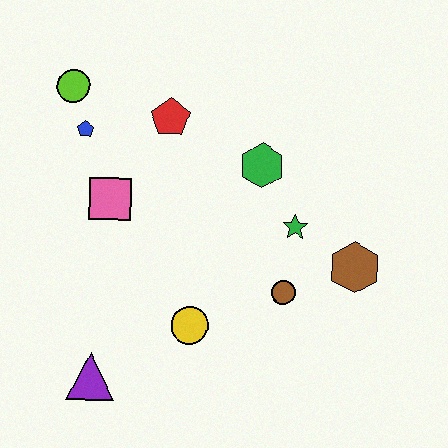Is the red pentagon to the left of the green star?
Yes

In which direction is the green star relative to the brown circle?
The green star is above the brown circle.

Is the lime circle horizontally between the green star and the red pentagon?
No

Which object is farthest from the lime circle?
The brown hexagon is farthest from the lime circle.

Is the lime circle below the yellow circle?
No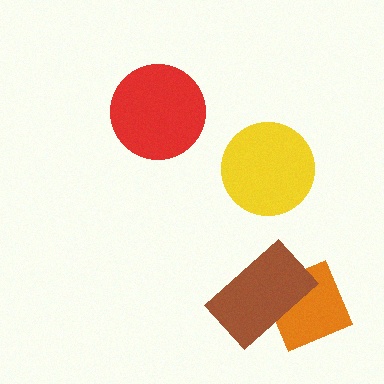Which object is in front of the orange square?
The brown rectangle is in front of the orange square.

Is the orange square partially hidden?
Yes, it is partially covered by another shape.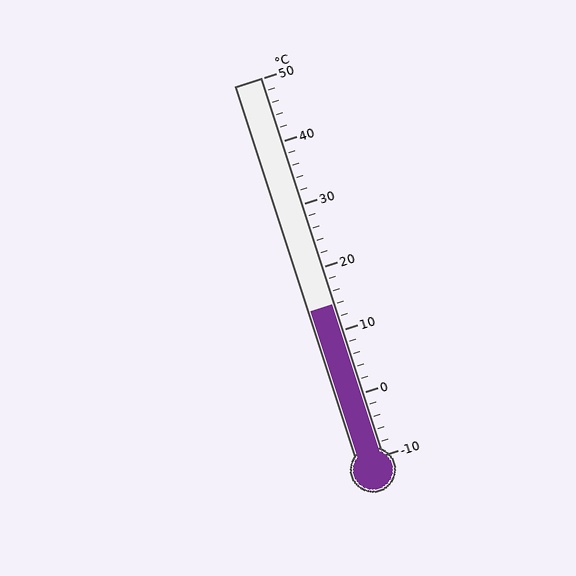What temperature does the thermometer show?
The thermometer shows approximately 14°C.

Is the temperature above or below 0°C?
The temperature is above 0°C.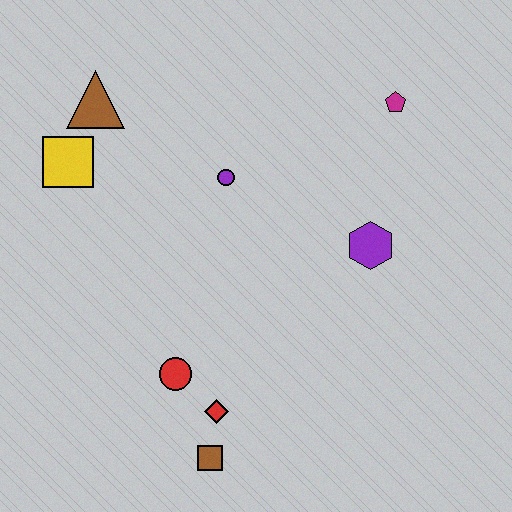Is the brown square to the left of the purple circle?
Yes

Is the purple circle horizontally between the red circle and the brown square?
No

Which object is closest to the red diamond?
The brown square is closest to the red diamond.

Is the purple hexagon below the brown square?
No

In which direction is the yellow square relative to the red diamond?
The yellow square is above the red diamond.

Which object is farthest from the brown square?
The magenta pentagon is farthest from the brown square.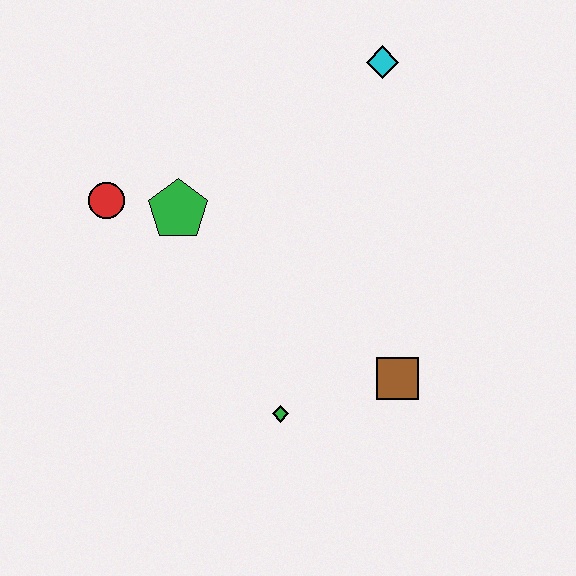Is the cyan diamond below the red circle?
No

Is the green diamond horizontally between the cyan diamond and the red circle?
Yes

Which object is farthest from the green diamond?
The cyan diamond is farthest from the green diamond.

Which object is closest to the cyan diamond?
The green pentagon is closest to the cyan diamond.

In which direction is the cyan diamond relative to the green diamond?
The cyan diamond is above the green diamond.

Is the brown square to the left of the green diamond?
No